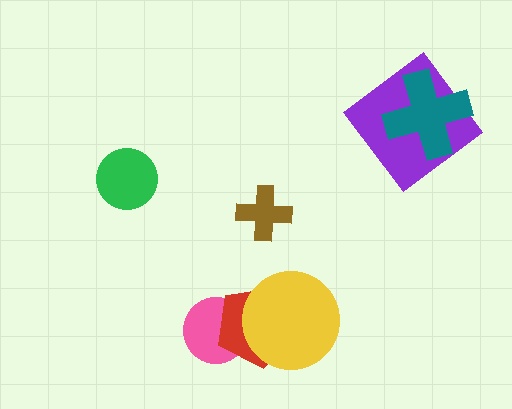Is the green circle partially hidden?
No, no other shape covers it.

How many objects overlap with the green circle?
0 objects overlap with the green circle.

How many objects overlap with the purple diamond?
1 object overlaps with the purple diamond.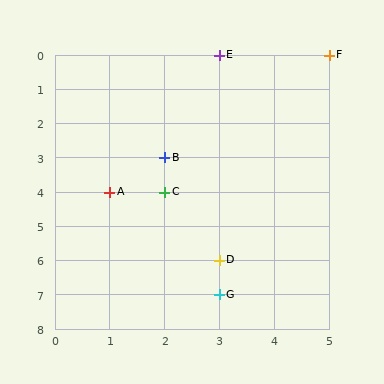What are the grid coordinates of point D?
Point D is at grid coordinates (3, 6).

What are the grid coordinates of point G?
Point G is at grid coordinates (3, 7).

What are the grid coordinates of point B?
Point B is at grid coordinates (2, 3).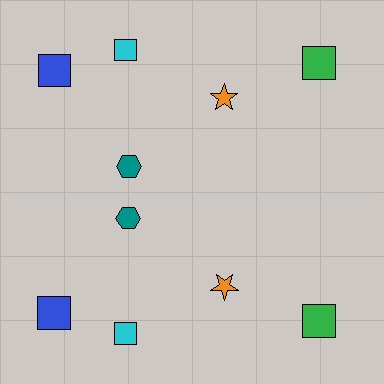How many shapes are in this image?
There are 10 shapes in this image.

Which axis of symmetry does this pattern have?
The pattern has a horizontal axis of symmetry running through the center of the image.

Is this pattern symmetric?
Yes, this pattern has bilateral (reflection) symmetry.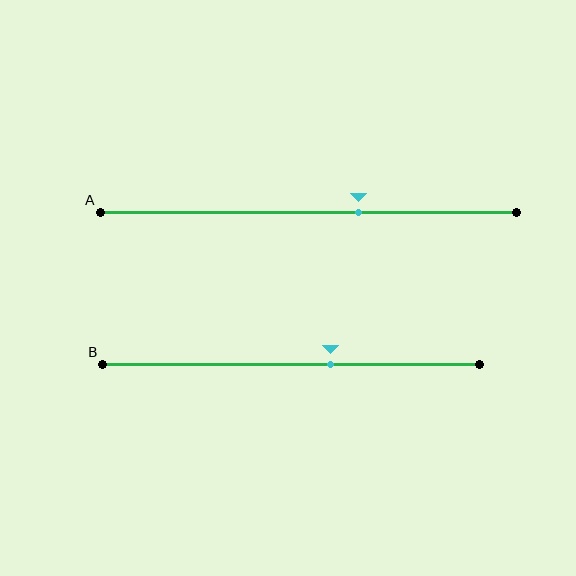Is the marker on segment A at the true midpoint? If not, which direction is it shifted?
No, the marker on segment A is shifted to the right by about 12% of the segment length.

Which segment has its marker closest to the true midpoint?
Segment B has its marker closest to the true midpoint.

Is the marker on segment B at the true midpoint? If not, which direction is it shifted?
No, the marker on segment B is shifted to the right by about 10% of the segment length.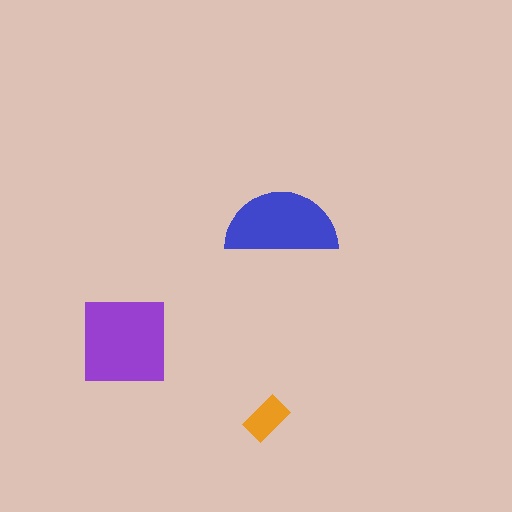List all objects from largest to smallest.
The purple square, the blue semicircle, the orange rectangle.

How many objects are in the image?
There are 3 objects in the image.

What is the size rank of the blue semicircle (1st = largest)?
2nd.